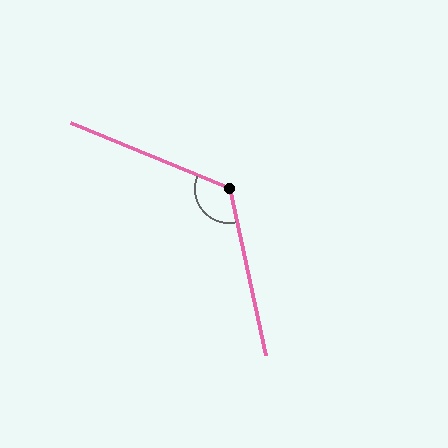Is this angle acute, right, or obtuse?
It is obtuse.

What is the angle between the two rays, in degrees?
Approximately 125 degrees.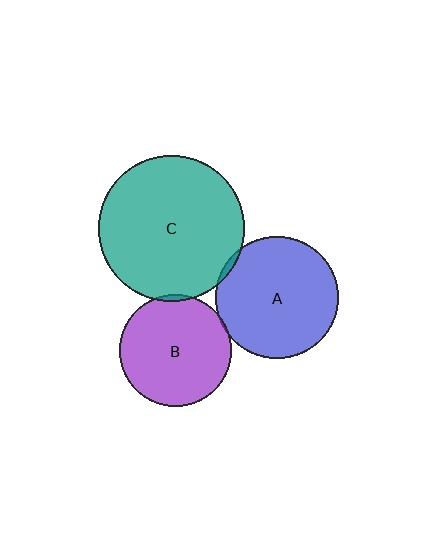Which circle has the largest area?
Circle C (teal).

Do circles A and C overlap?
Yes.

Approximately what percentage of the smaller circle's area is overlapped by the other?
Approximately 5%.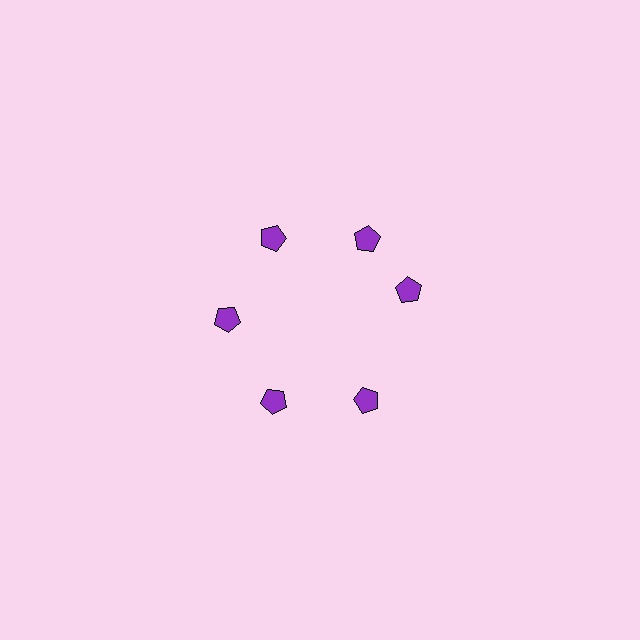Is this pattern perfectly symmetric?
No. The 6 purple pentagons are arranged in a ring, but one element near the 3 o'clock position is rotated out of alignment along the ring, breaking the 6-fold rotational symmetry.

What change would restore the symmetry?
The symmetry would be restored by rotating it back into even spacing with its neighbors so that all 6 pentagons sit at equal angles and equal distance from the center.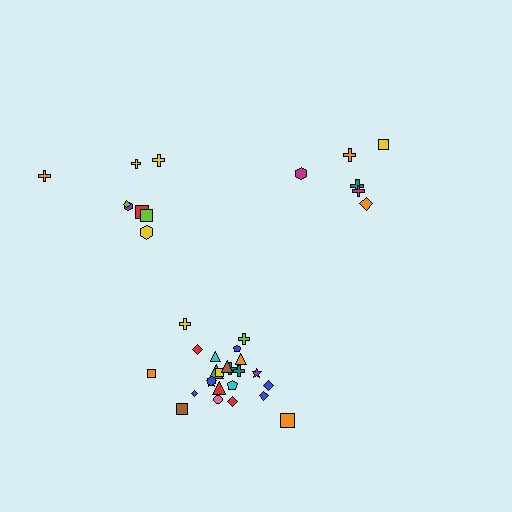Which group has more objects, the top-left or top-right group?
The top-left group.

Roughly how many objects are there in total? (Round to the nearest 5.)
Roughly 40 objects in total.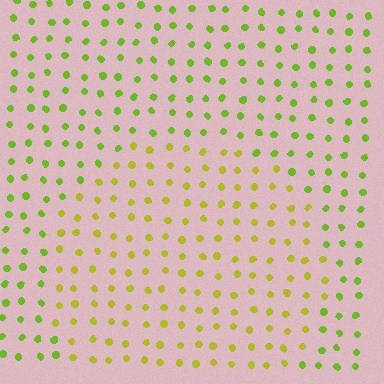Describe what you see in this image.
The image is filled with small lime elements in a uniform arrangement. A circle-shaped region is visible where the elements are tinted to a slightly different hue, forming a subtle color boundary.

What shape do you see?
I see a circle.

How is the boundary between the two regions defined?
The boundary is defined purely by a slight shift in hue (about 27 degrees). Spacing, size, and orientation are identical on both sides.